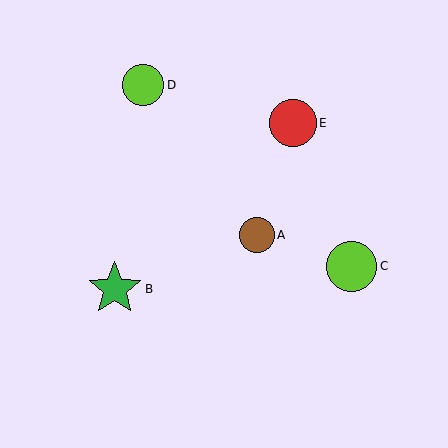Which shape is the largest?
The green star (labeled B) is the largest.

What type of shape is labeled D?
Shape D is a lime circle.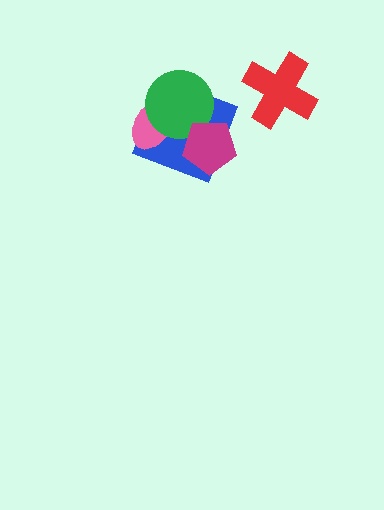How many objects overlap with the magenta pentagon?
2 objects overlap with the magenta pentagon.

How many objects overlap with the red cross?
0 objects overlap with the red cross.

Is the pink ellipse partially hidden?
Yes, it is partially covered by another shape.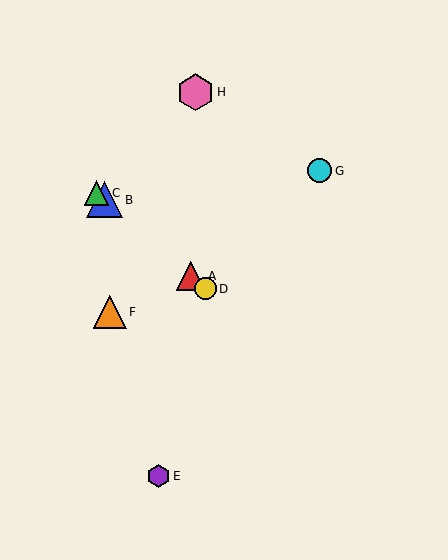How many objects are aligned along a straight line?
4 objects (A, B, C, D) are aligned along a straight line.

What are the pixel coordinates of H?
Object H is at (195, 92).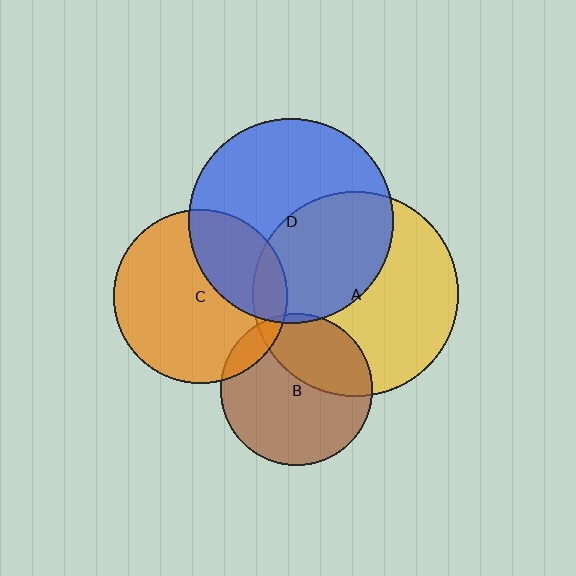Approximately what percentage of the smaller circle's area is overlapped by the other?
Approximately 5%.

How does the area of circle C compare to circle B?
Approximately 1.3 times.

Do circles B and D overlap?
Yes.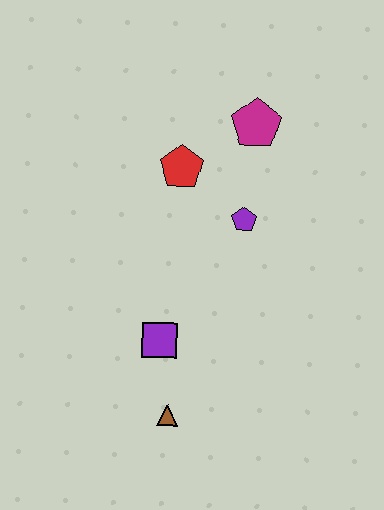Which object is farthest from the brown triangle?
The magenta pentagon is farthest from the brown triangle.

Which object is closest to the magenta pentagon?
The red pentagon is closest to the magenta pentagon.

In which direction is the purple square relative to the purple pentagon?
The purple square is below the purple pentagon.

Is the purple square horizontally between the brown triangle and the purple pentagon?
No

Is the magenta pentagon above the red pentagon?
Yes